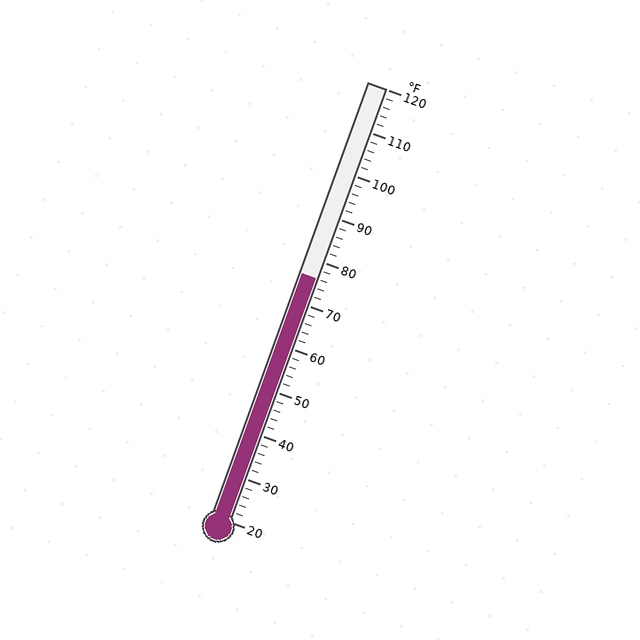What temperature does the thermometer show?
The thermometer shows approximately 76°F.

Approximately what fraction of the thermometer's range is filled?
The thermometer is filled to approximately 55% of its range.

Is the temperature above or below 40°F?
The temperature is above 40°F.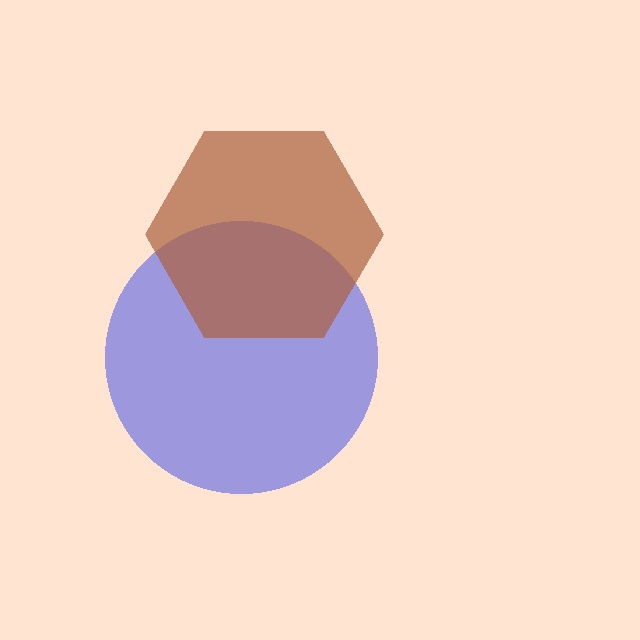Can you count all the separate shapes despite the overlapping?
Yes, there are 2 separate shapes.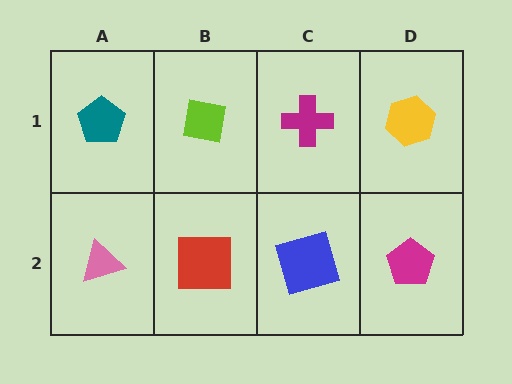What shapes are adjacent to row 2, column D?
A yellow hexagon (row 1, column D), a blue square (row 2, column C).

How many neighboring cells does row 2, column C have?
3.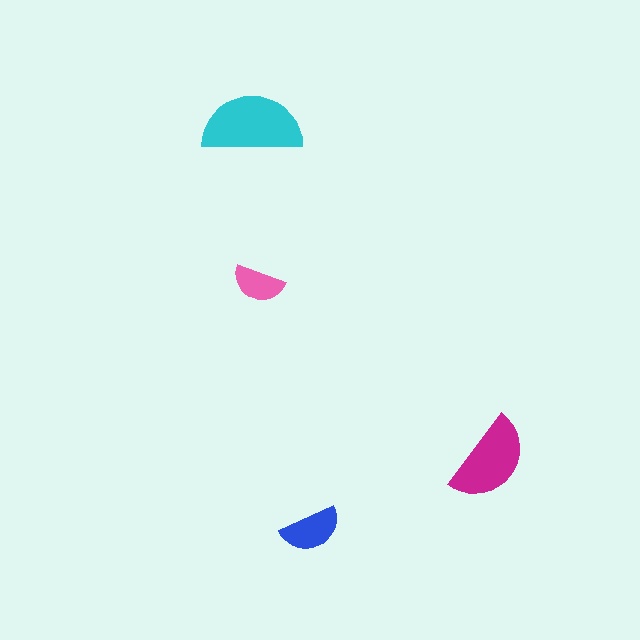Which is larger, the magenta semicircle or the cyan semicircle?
The cyan one.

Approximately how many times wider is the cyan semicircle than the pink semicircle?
About 2 times wider.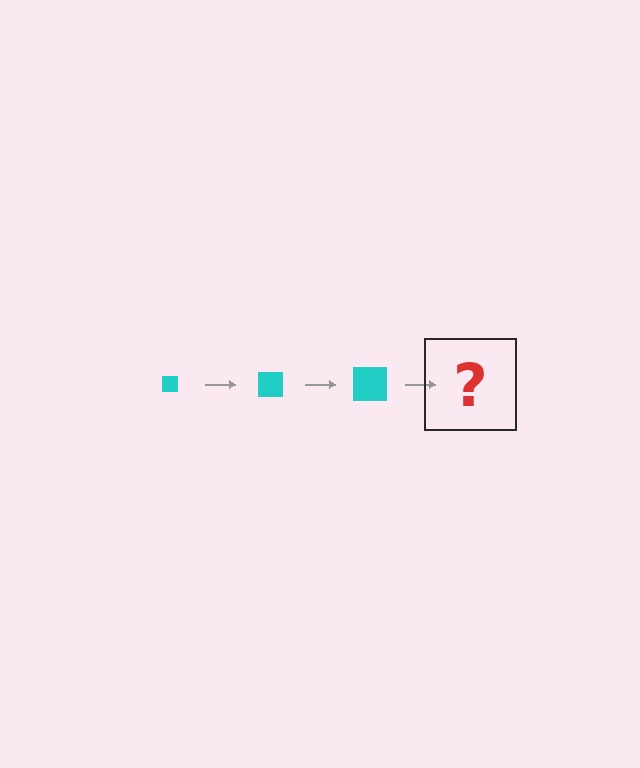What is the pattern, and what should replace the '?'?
The pattern is that the square gets progressively larger each step. The '?' should be a cyan square, larger than the previous one.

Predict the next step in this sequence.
The next step is a cyan square, larger than the previous one.